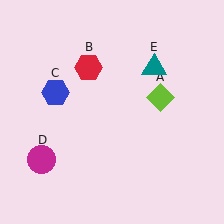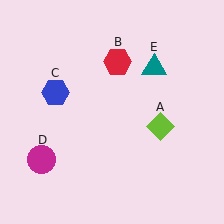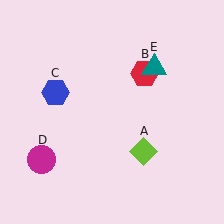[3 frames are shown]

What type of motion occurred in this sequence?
The lime diamond (object A), red hexagon (object B) rotated clockwise around the center of the scene.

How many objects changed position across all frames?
2 objects changed position: lime diamond (object A), red hexagon (object B).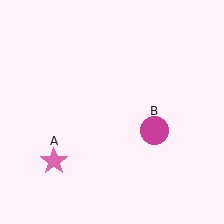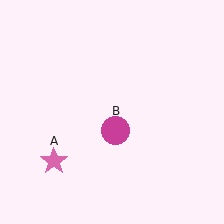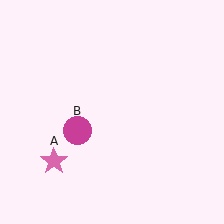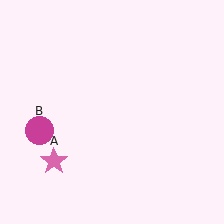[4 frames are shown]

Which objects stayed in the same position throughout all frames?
Pink star (object A) remained stationary.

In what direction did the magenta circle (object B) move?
The magenta circle (object B) moved left.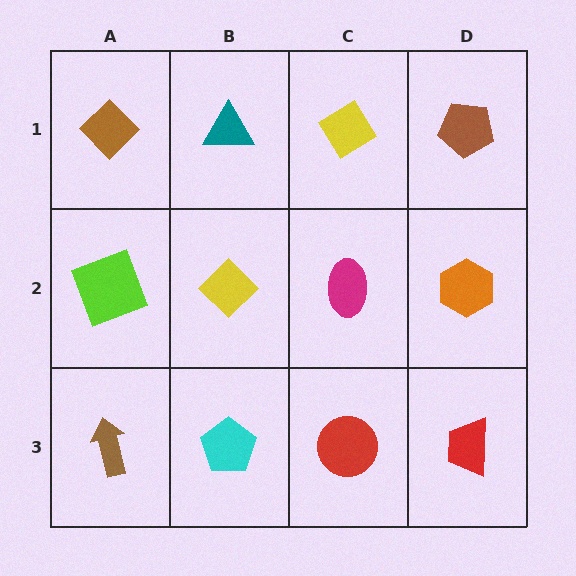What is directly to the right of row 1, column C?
A brown pentagon.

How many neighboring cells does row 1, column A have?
2.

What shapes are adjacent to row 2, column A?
A brown diamond (row 1, column A), a brown arrow (row 3, column A), a yellow diamond (row 2, column B).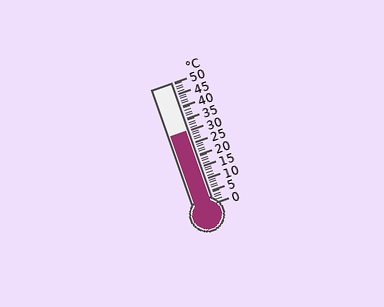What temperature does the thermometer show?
The thermometer shows approximately 30°C.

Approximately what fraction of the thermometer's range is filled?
The thermometer is filled to approximately 60% of its range.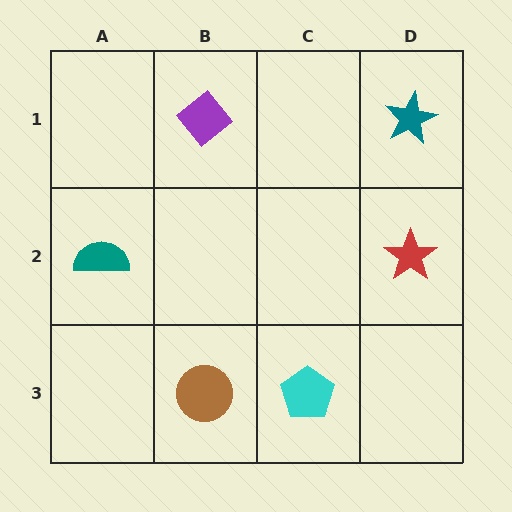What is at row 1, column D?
A teal star.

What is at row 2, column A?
A teal semicircle.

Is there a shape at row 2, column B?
No, that cell is empty.